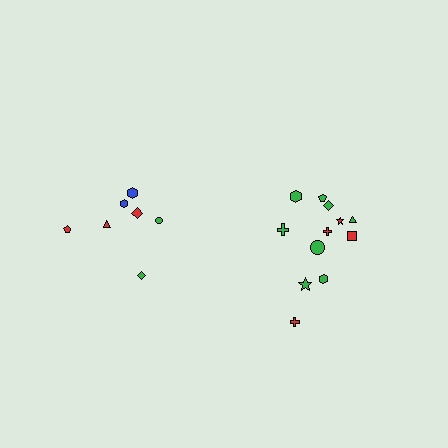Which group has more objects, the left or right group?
The right group.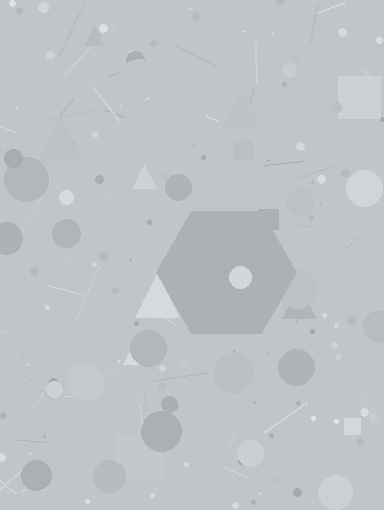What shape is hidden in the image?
A hexagon is hidden in the image.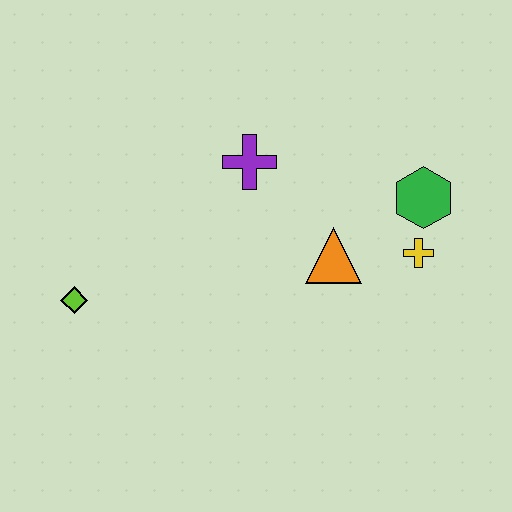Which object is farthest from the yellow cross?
The lime diamond is farthest from the yellow cross.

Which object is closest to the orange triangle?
The yellow cross is closest to the orange triangle.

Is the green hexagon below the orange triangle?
No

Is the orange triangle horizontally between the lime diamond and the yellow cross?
Yes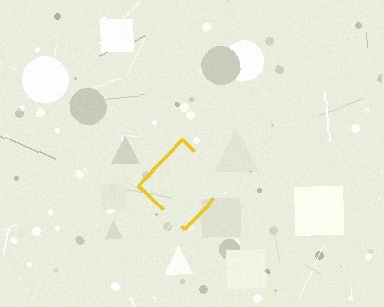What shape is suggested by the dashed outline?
The dashed outline suggests a diamond.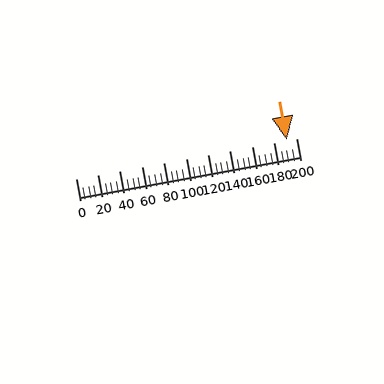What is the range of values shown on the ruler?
The ruler shows values from 0 to 200.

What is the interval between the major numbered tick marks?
The major tick marks are spaced 20 units apart.